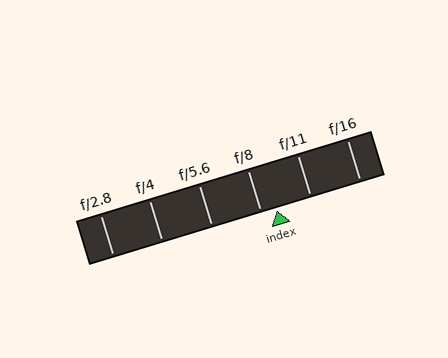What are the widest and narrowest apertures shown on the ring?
The widest aperture shown is f/2.8 and the narrowest is f/16.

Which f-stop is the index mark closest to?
The index mark is closest to f/8.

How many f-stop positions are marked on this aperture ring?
There are 6 f-stop positions marked.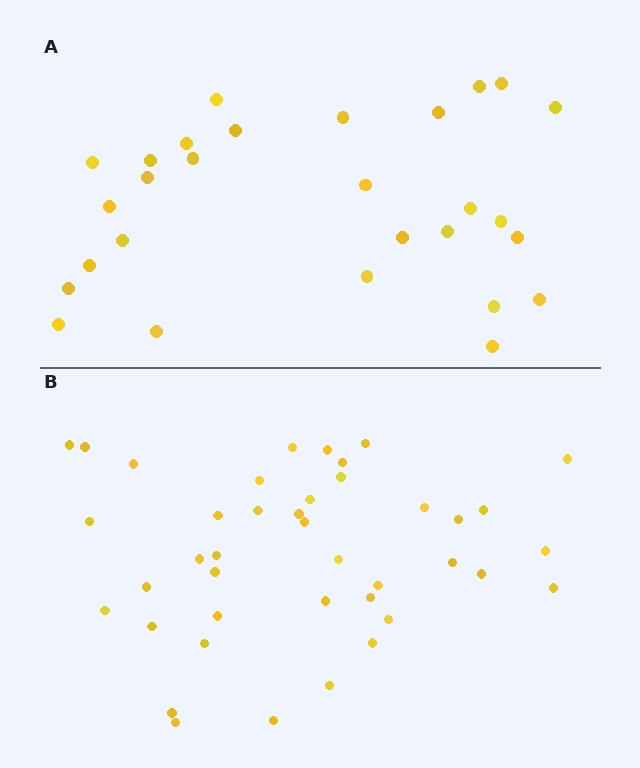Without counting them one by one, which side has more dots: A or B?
Region B (the bottom region) has more dots.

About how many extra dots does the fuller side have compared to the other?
Region B has approximately 15 more dots than region A.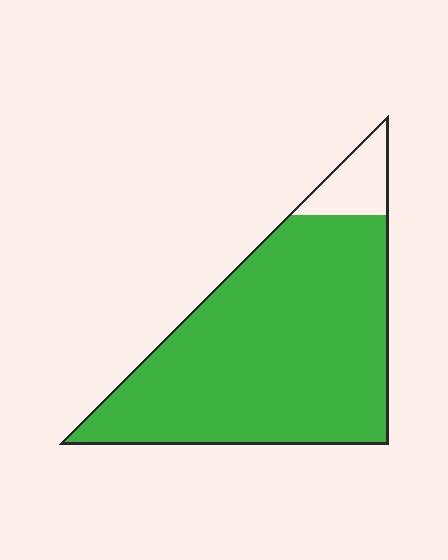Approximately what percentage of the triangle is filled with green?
Approximately 90%.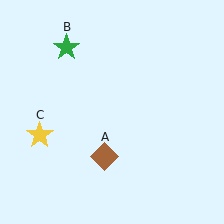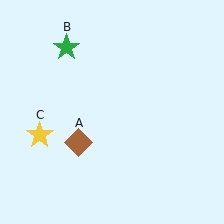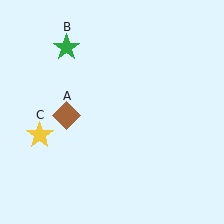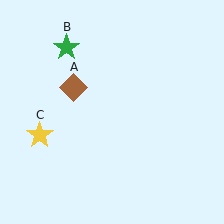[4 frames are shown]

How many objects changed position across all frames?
1 object changed position: brown diamond (object A).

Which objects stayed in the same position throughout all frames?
Green star (object B) and yellow star (object C) remained stationary.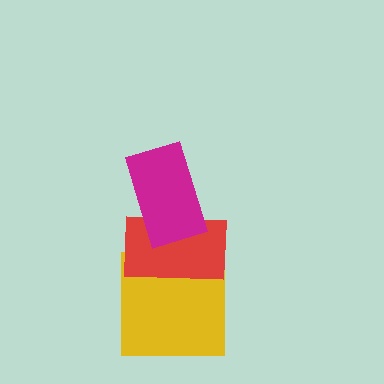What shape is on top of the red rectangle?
The magenta rectangle is on top of the red rectangle.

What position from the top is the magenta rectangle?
The magenta rectangle is 1st from the top.